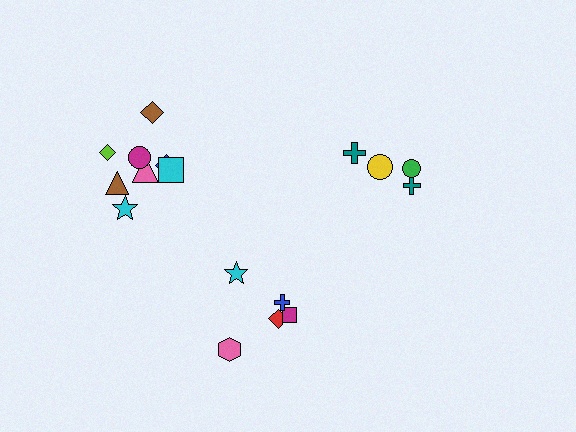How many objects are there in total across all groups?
There are 17 objects.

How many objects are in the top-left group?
There are 8 objects.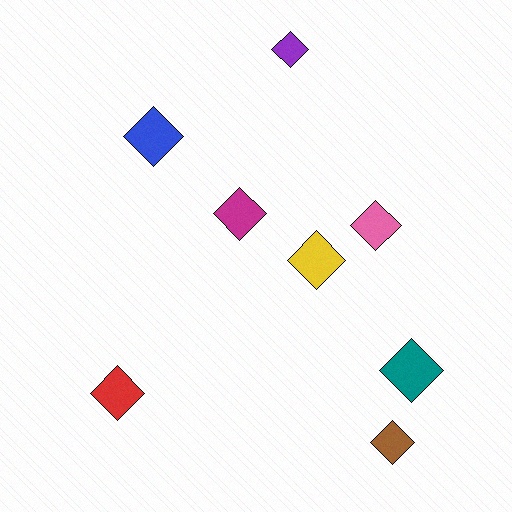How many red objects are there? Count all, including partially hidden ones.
There is 1 red object.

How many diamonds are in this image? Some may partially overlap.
There are 8 diamonds.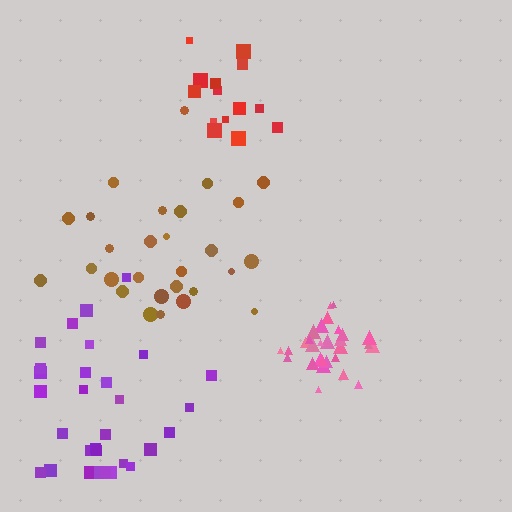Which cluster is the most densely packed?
Pink.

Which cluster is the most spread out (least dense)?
Purple.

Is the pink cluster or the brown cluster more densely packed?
Pink.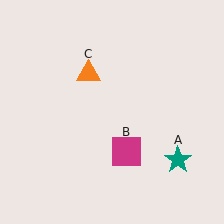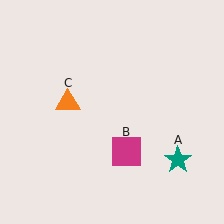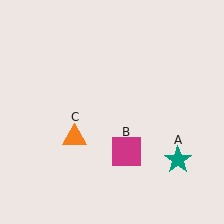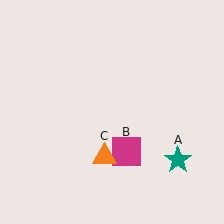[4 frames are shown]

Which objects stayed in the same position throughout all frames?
Teal star (object A) and magenta square (object B) remained stationary.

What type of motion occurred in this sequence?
The orange triangle (object C) rotated counterclockwise around the center of the scene.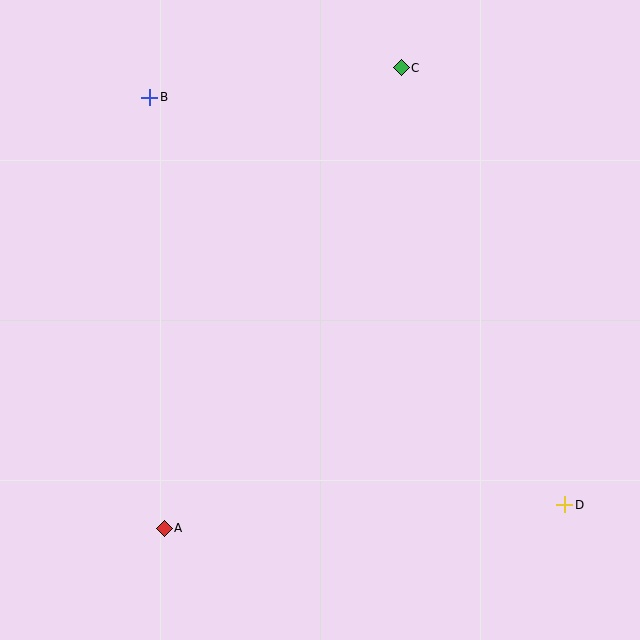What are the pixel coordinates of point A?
Point A is at (164, 528).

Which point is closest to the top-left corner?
Point B is closest to the top-left corner.